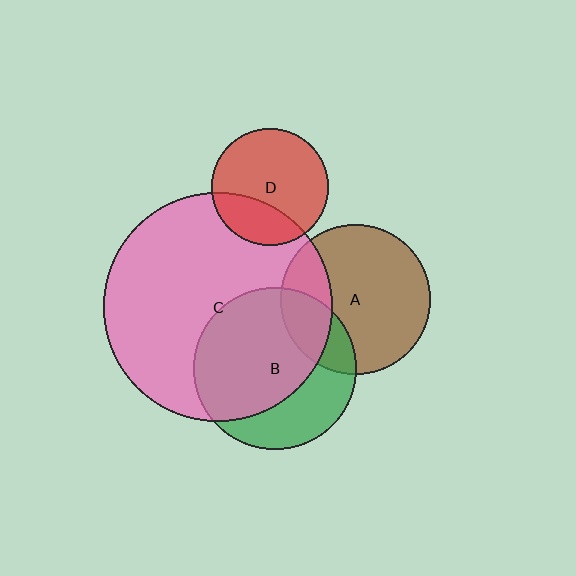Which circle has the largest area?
Circle C (pink).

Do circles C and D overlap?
Yes.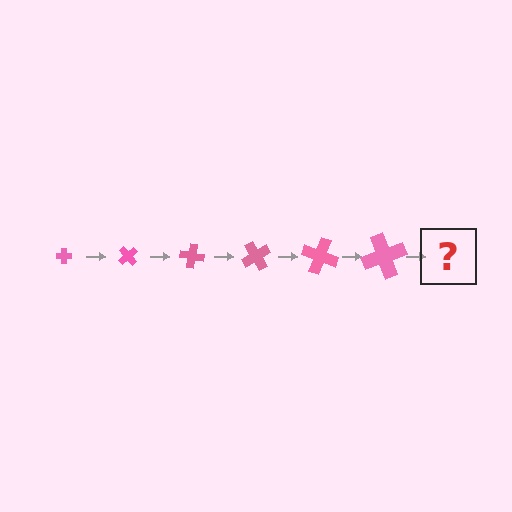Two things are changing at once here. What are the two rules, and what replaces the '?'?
The two rules are that the cross grows larger each step and it rotates 50 degrees each step. The '?' should be a cross, larger than the previous one and rotated 300 degrees from the start.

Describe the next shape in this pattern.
It should be a cross, larger than the previous one and rotated 300 degrees from the start.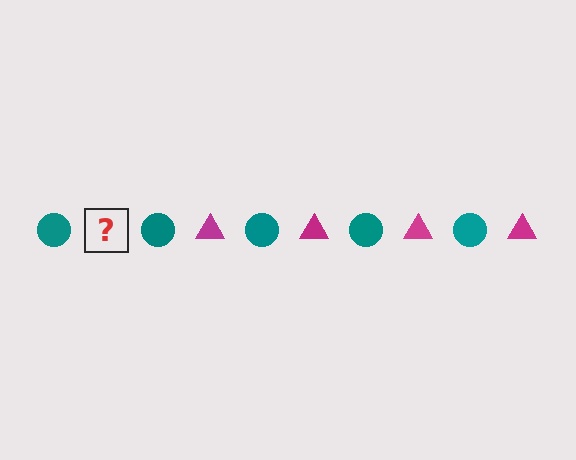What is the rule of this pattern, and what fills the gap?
The rule is that the pattern alternates between teal circle and magenta triangle. The gap should be filled with a magenta triangle.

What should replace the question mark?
The question mark should be replaced with a magenta triangle.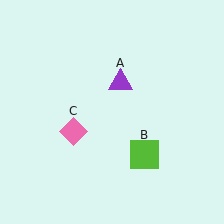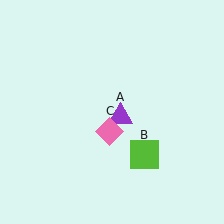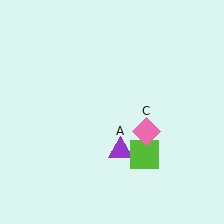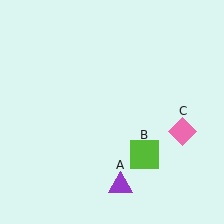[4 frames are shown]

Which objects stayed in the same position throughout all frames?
Lime square (object B) remained stationary.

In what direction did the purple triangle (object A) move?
The purple triangle (object A) moved down.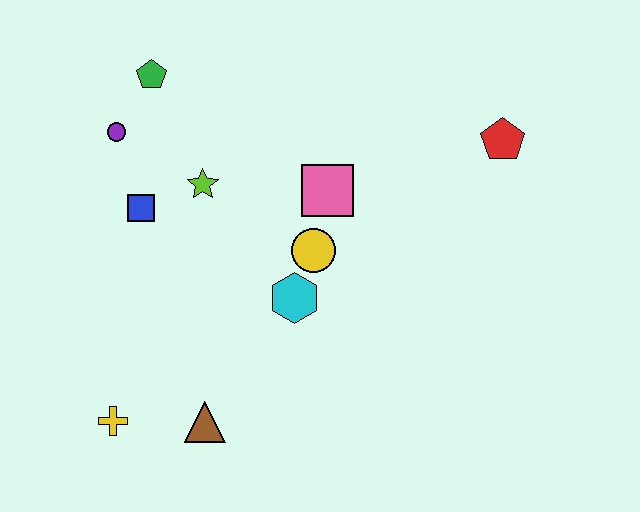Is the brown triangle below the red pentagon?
Yes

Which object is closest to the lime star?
The blue square is closest to the lime star.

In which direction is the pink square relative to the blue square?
The pink square is to the right of the blue square.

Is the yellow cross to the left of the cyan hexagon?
Yes